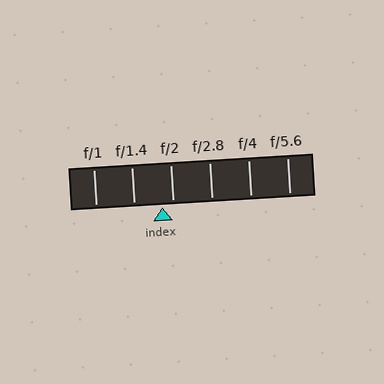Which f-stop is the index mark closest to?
The index mark is closest to f/2.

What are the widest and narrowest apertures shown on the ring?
The widest aperture shown is f/1 and the narrowest is f/5.6.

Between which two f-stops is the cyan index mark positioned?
The index mark is between f/1.4 and f/2.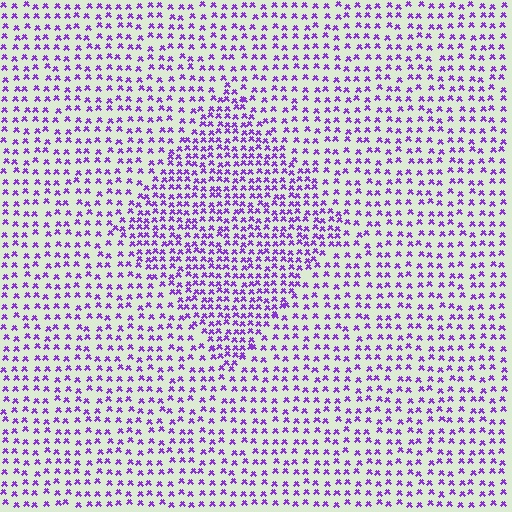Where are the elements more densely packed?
The elements are more densely packed inside the diamond boundary.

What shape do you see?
I see a diamond.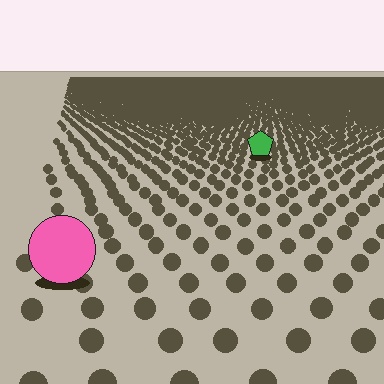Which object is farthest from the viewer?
The green pentagon is farthest from the viewer. It appears smaller and the ground texture around it is denser.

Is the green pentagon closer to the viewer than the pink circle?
No. The pink circle is closer — you can tell from the texture gradient: the ground texture is coarser near it.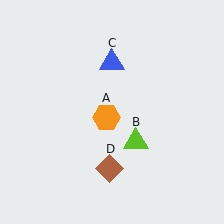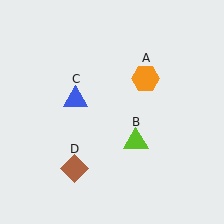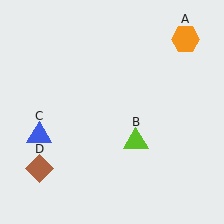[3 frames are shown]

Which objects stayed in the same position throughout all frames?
Lime triangle (object B) remained stationary.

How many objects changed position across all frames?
3 objects changed position: orange hexagon (object A), blue triangle (object C), brown diamond (object D).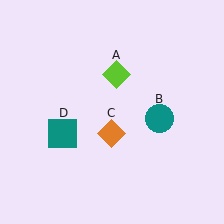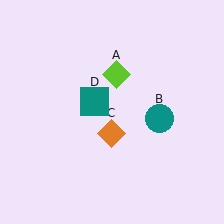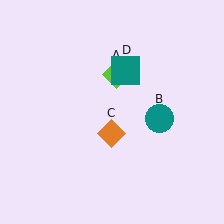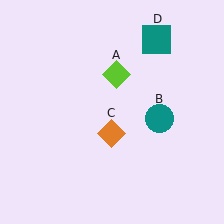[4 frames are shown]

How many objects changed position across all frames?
1 object changed position: teal square (object D).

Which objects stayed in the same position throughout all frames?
Lime diamond (object A) and teal circle (object B) and orange diamond (object C) remained stationary.